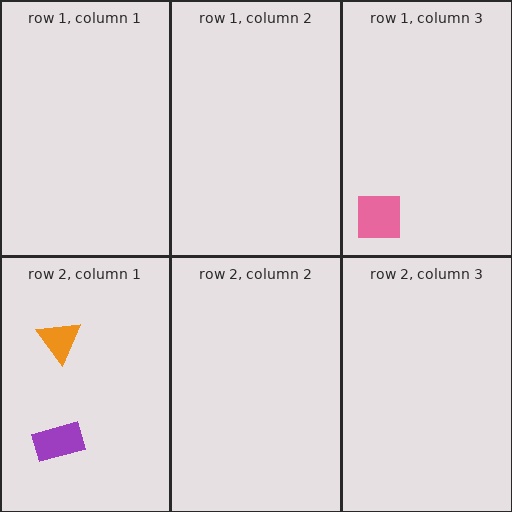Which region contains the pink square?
The row 1, column 3 region.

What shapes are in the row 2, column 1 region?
The orange triangle, the purple rectangle.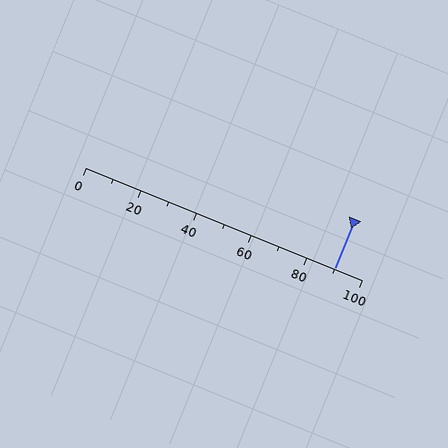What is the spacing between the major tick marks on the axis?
The major ticks are spaced 20 apart.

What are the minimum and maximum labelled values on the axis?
The axis runs from 0 to 100.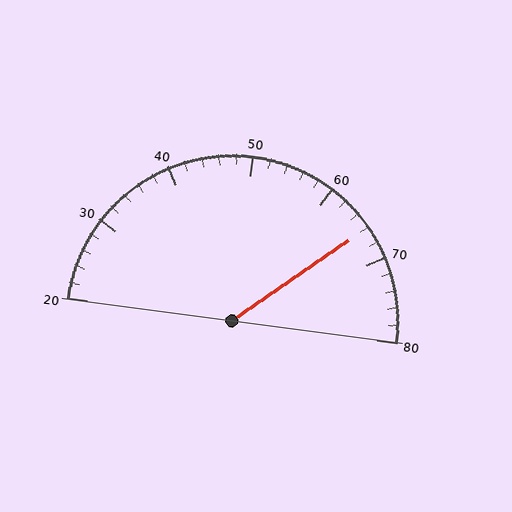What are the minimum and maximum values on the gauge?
The gauge ranges from 20 to 80.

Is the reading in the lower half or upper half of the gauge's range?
The reading is in the upper half of the range (20 to 80).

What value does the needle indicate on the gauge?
The needle indicates approximately 66.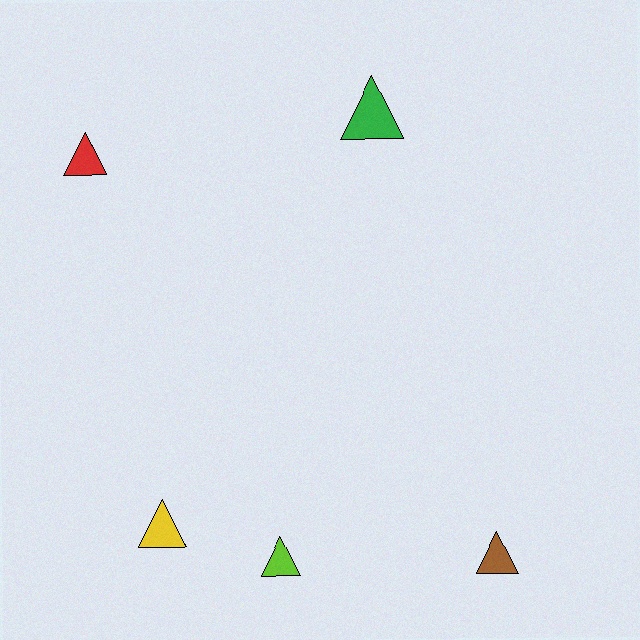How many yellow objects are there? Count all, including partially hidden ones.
There is 1 yellow object.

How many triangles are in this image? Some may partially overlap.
There are 5 triangles.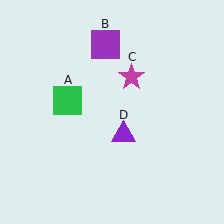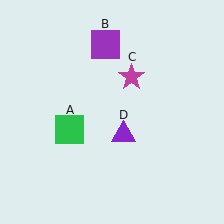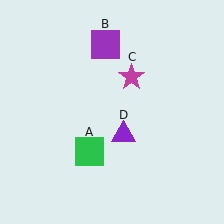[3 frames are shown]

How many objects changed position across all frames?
1 object changed position: green square (object A).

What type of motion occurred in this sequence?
The green square (object A) rotated counterclockwise around the center of the scene.